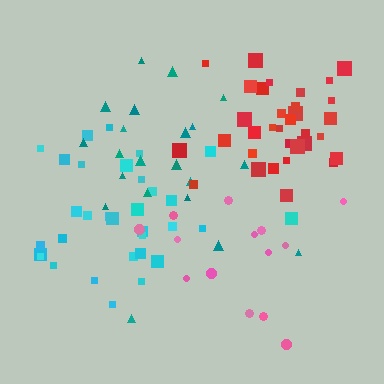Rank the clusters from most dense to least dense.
red, cyan, teal, pink.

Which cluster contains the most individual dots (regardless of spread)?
Red (34).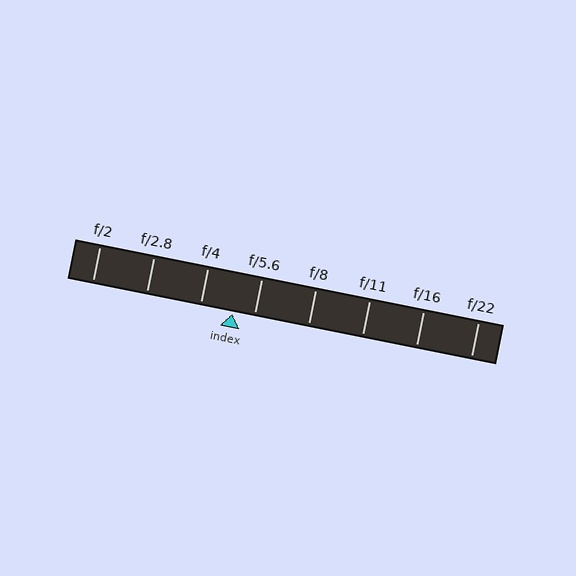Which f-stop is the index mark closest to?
The index mark is closest to f/5.6.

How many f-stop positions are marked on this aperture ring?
There are 8 f-stop positions marked.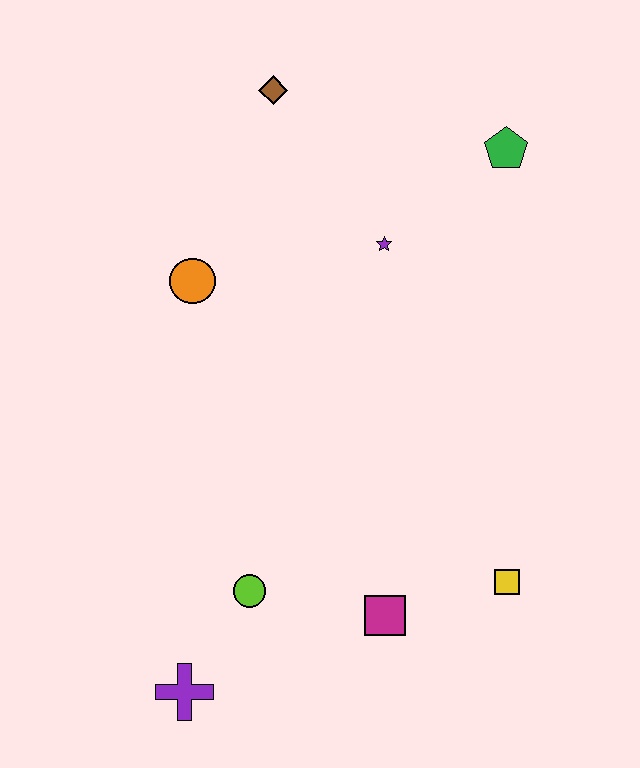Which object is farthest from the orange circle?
The yellow square is farthest from the orange circle.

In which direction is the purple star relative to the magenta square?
The purple star is above the magenta square.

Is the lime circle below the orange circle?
Yes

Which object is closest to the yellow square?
The magenta square is closest to the yellow square.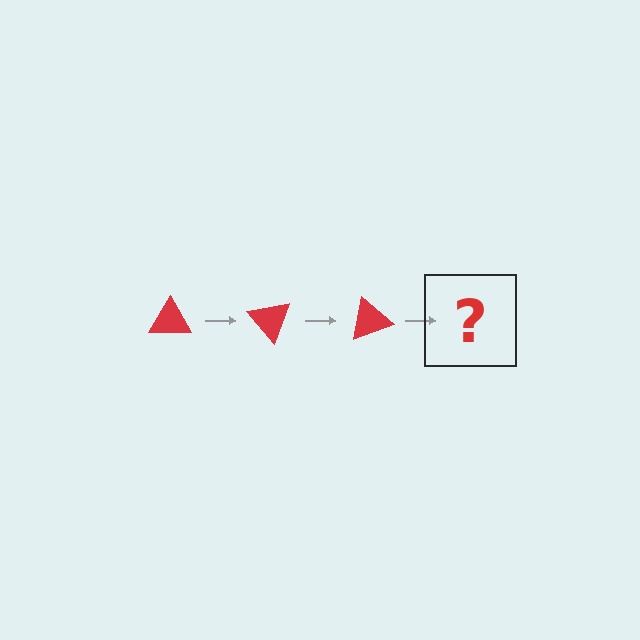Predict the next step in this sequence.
The next step is a red triangle rotated 150 degrees.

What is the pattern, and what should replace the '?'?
The pattern is that the triangle rotates 50 degrees each step. The '?' should be a red triangle rotated 150 degrees.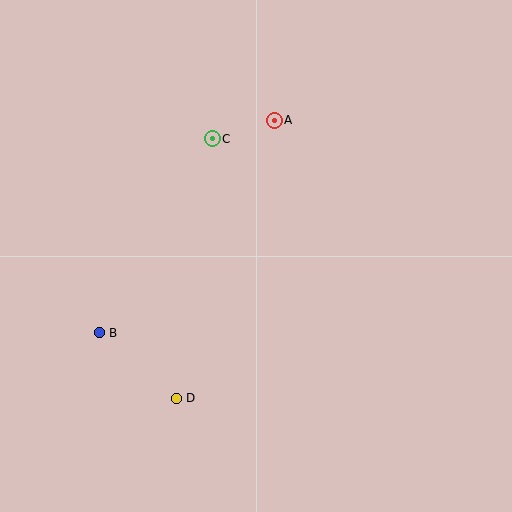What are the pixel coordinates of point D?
Point D is at (176, 398).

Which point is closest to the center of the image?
Point C at (212, 139) is closest to the center.